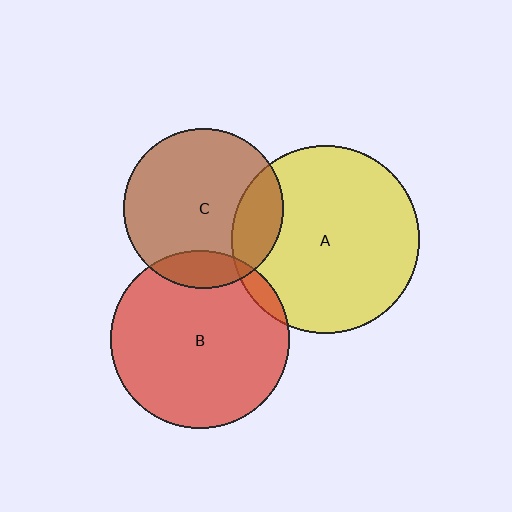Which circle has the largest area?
Circle A (yellow).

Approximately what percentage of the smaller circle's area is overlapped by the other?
Approximately 15%.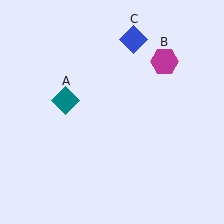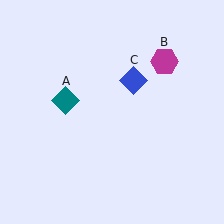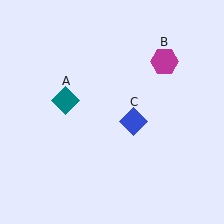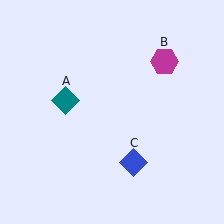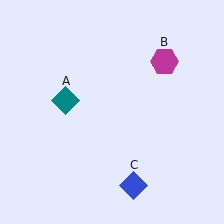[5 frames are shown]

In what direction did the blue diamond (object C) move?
The blue diamond (object C) moved down.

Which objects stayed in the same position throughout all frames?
Teal diamond (object A) and magenta hexagon (object B) remained stationary.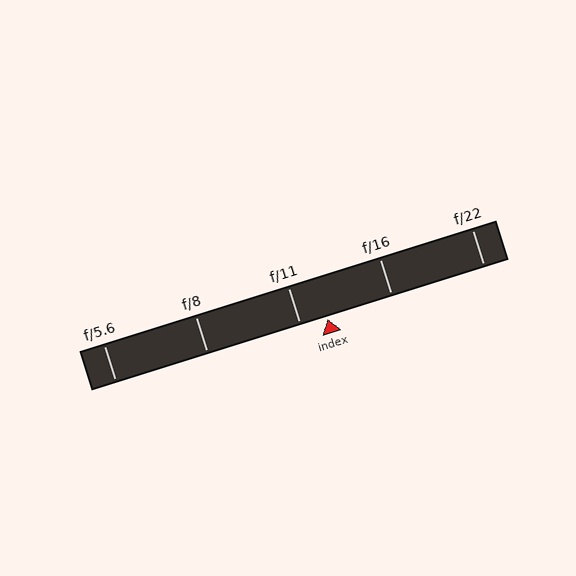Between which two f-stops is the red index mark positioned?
The index mark is between f/11 and f/16.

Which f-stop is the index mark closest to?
The index mark is closest to f/11.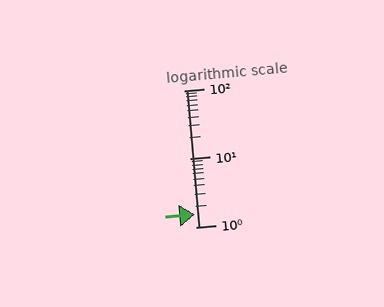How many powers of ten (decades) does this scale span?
The scale spans 2 decades, from 1 to 100.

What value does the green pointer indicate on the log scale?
The pointer indicates approximately 1.5.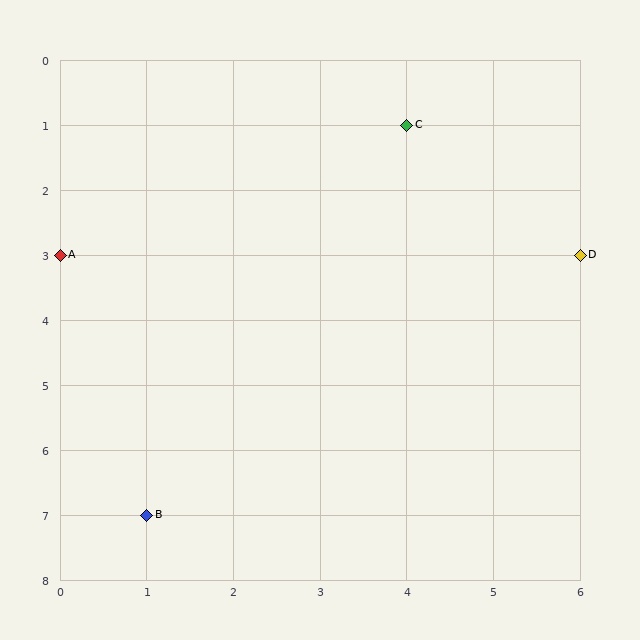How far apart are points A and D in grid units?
Points A and D are 6 columns apart.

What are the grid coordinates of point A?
Point A is at grid coordinates (0, 3).